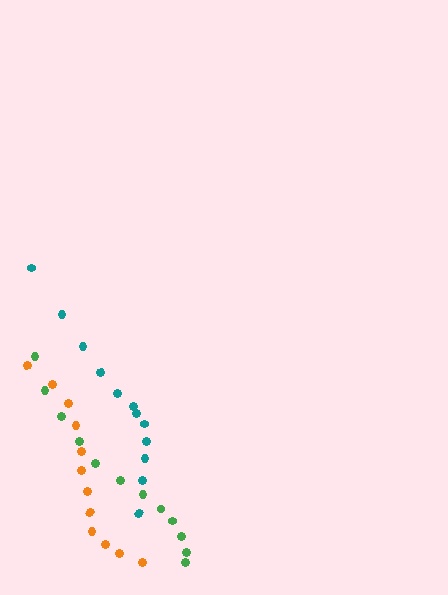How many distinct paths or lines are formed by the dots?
There are 3 distinct paths.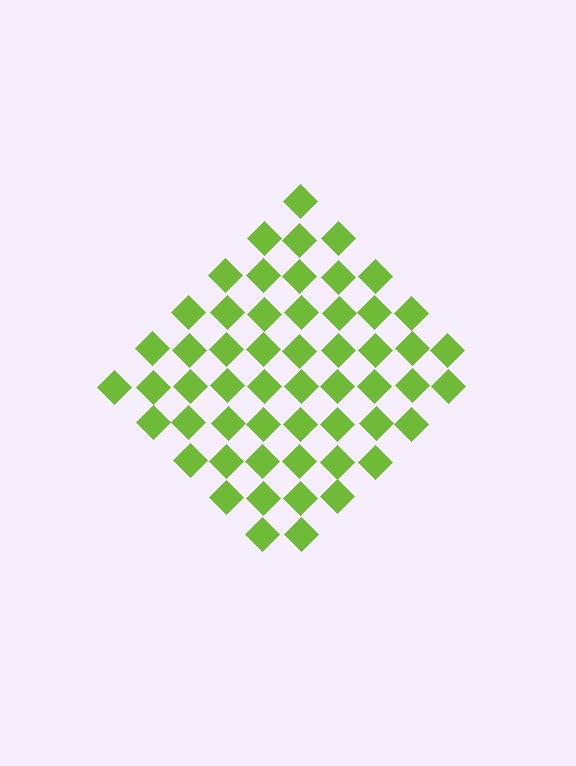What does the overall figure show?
The overall figure shows a diamond.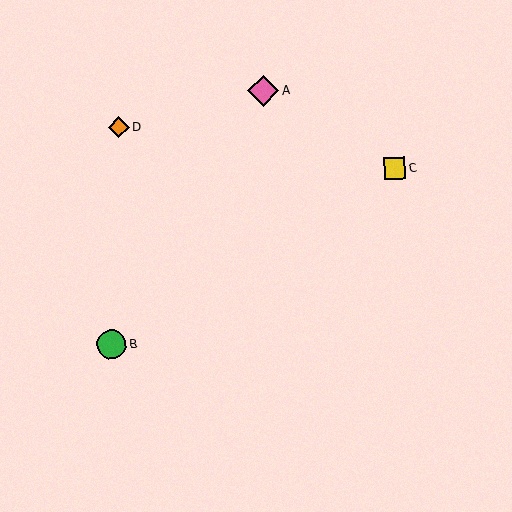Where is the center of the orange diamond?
The center of the orange diamond is at (118, 128).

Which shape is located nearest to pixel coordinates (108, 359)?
The green circle (labeled B) at (111, 345) is nearest to that location.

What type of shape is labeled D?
Shape D is an orange diamond.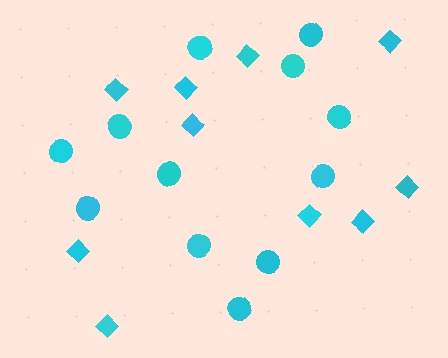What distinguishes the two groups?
There are 2 groups: one group of diamonds (10) and one group of circles (12).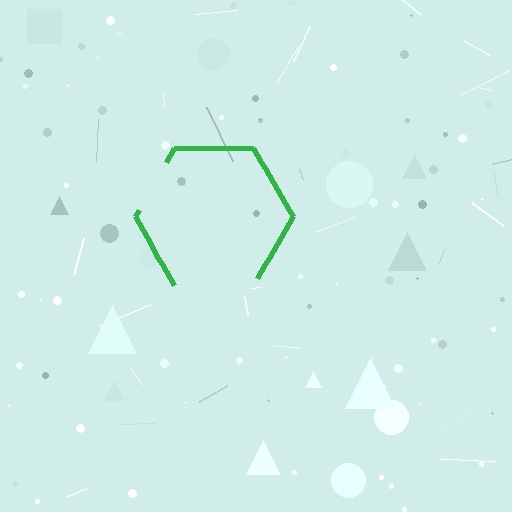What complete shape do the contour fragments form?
The contour fragments form a hexagon.